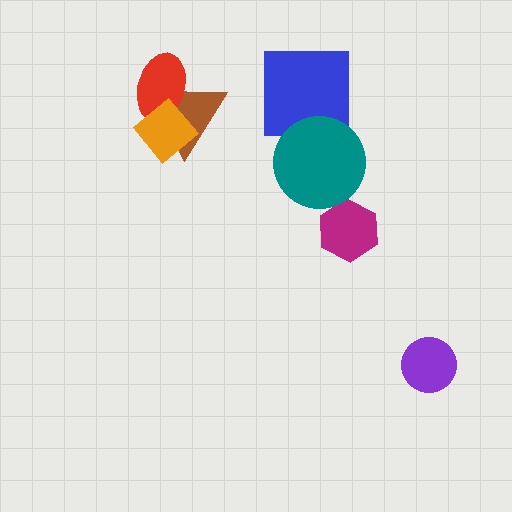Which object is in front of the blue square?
The teal circle is in front of the blue square.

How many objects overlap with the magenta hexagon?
0 objects overlap with the magenta hexagon.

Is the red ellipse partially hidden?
Yes, it is partially covered by another shape.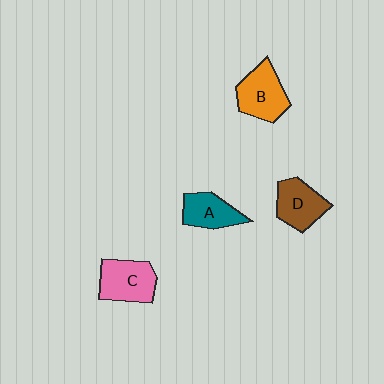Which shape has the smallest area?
Shape A (teal).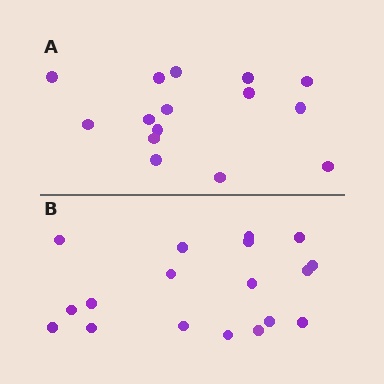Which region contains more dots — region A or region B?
Region B (the bottom region) has more dots.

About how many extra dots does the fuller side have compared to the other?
Region B has just a few more — roughly 2 or 3 more dots than region A.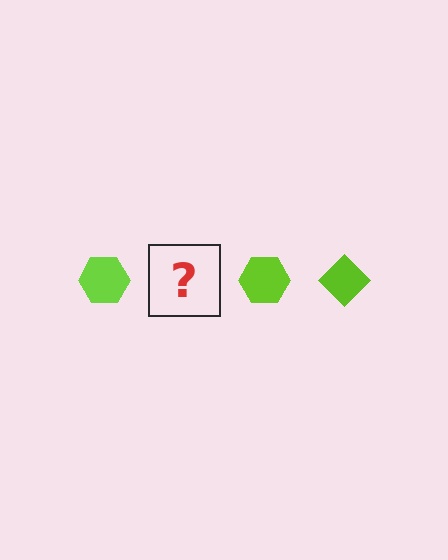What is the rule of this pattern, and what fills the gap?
The rule is that the pattern cycles through hexagon, diamond shapes in lime. The gap should be filled with a lime diamond.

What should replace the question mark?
The question mark should be replaced with a lime diamond.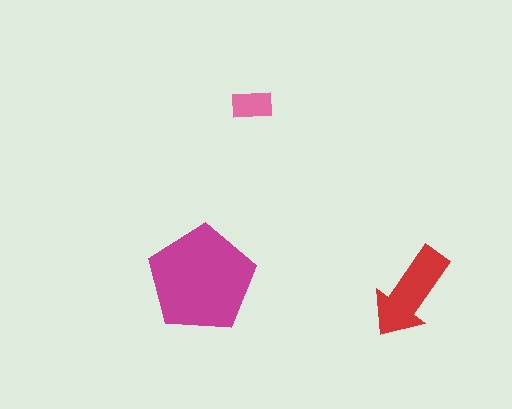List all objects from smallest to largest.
The pink rectangle, the red arrow, the magenta pentagon.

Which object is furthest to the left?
The magenta pentagon is leftmost.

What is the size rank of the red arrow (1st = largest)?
2nd.